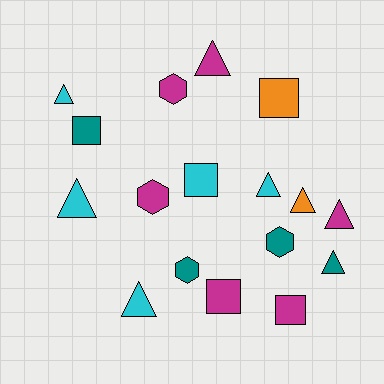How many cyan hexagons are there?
There are no cyan hexagons.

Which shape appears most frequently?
Triangle, with 8 objects.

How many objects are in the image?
There are 17 objects.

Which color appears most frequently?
Magenta, with 6 objects.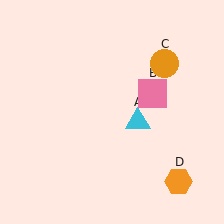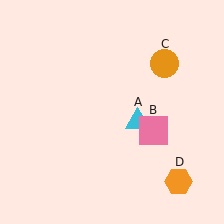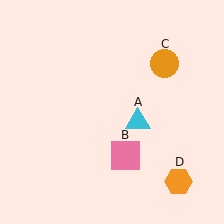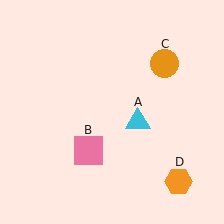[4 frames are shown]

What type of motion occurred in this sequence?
The pink square (object B) rotated clockwise around the center of the scene.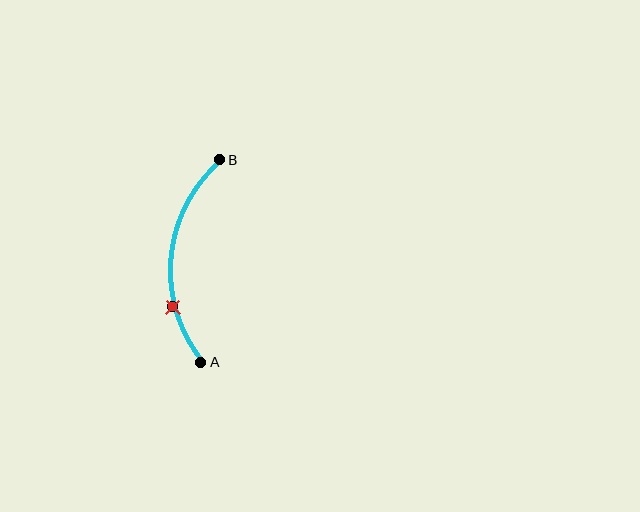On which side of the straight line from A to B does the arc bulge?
The arc bulges to the left of the straight line connecting A and B.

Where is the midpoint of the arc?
The arc midpoint is the point on the curve farthest from the straight line joining A and B. It sits to the left of that line.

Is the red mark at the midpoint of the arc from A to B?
No. The red mark lies on the arc but is closer to endpoint A. The arc midpoint would be at the point on the curve equidistant along the arc from both A and B.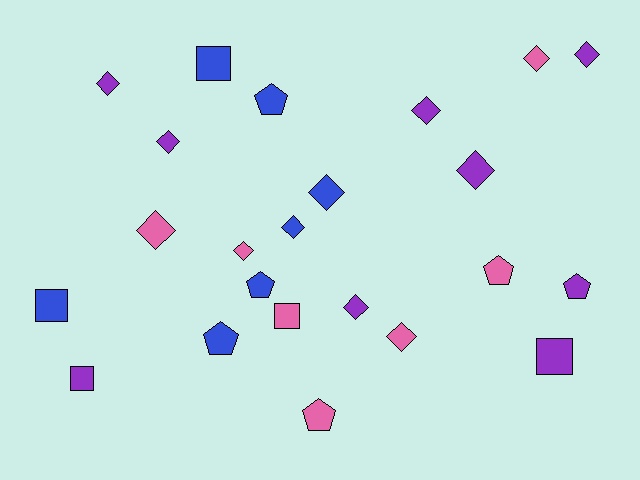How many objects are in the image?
There are 23 objects.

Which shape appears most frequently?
Diamond, with 12 objects.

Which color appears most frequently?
Purple, with 9 objects.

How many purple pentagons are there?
There is 1 purple pentagon.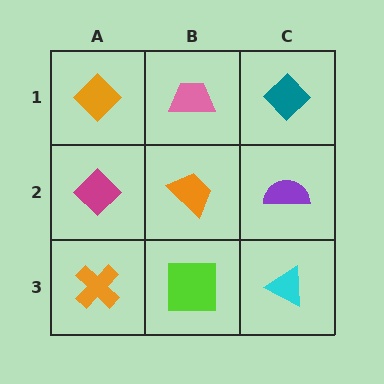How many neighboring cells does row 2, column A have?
3.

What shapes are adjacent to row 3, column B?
An orange trapezoid (row 2, column B), an orange cross (row 3, column A), a cyan triangle (row 3, column C).